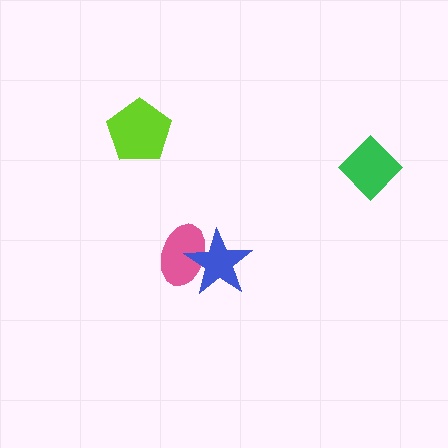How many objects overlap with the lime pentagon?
0 objects overlap with the lime pentagon.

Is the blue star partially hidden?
No, no other shape covers it.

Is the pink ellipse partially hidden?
Yes, it is partially covered by another shape.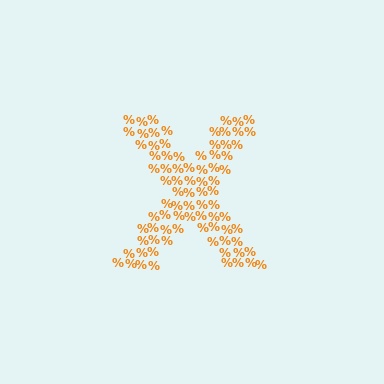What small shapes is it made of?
It is made of small percent signs.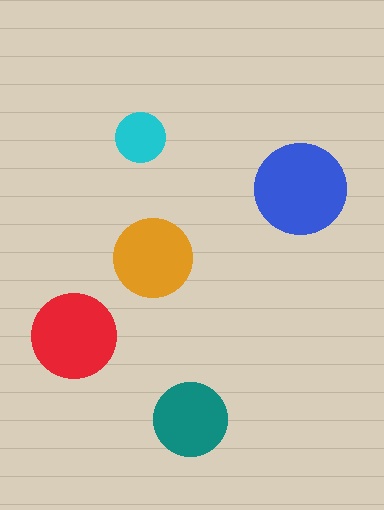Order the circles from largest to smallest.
the blue one, the red one, the orange one, the teal one, the cyan one.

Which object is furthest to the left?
The red circle is leftmost.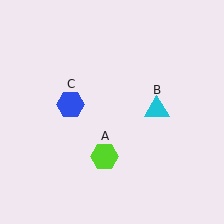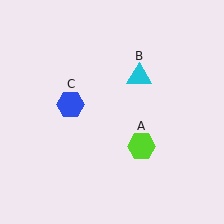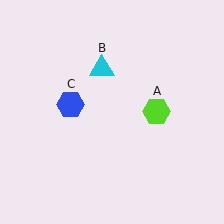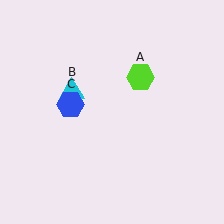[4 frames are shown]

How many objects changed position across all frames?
2 objects changed position: lime hexagon (object A), cyan triangle (object B).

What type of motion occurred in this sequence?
The lime hexagon (object A), cyan triangle (object B) rotated counterclockwise around the center of the scene.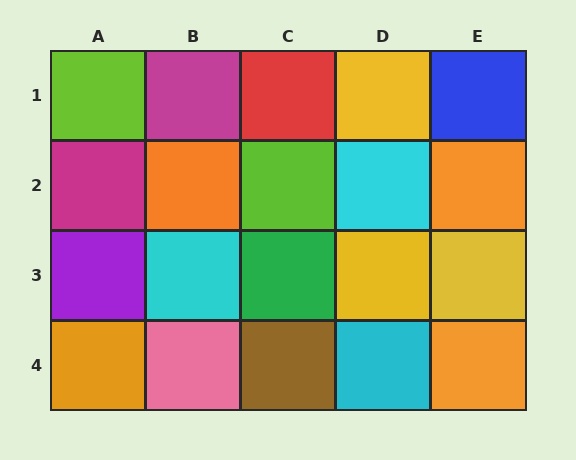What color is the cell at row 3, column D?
Yellow.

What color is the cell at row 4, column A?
Orange.